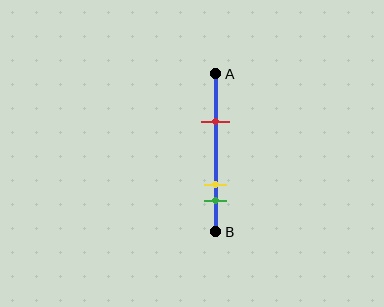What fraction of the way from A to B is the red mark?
The red mark is approximately 30% (0.3) of the way from A to B.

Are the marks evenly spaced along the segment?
No, the marks are not evenly spaced.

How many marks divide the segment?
There are 3 marks dividing the segment.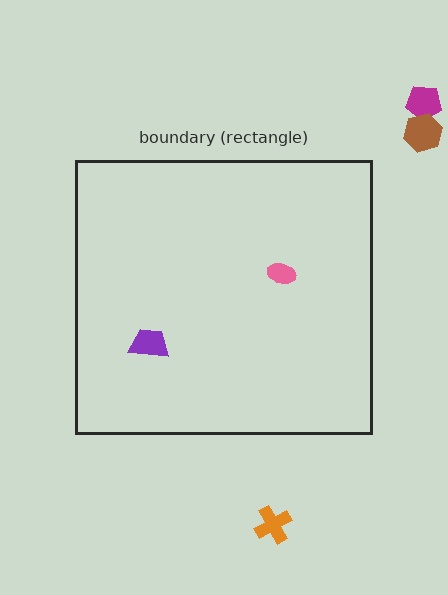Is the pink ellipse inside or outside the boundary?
Inside.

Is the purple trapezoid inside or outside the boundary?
Inside.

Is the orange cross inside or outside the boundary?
Outside.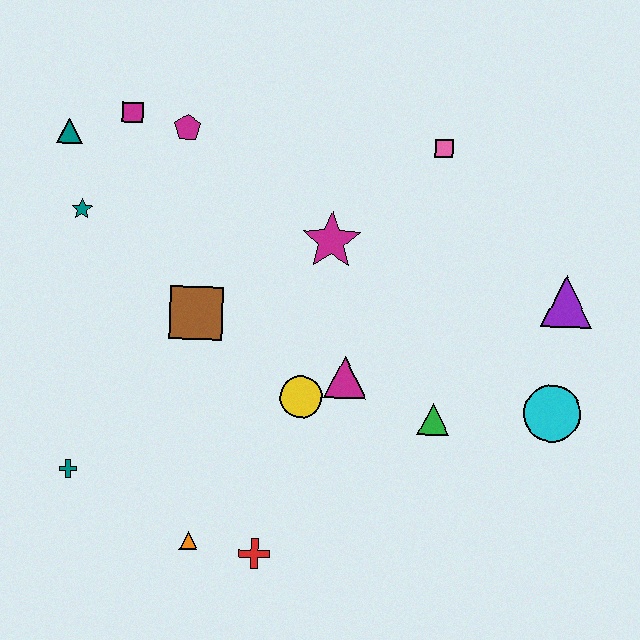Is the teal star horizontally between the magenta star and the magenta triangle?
No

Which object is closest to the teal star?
The teal triangle is closest to the teal star.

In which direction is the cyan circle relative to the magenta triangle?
The cyan circle is to the right of the magenta triangle.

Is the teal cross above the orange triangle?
Yes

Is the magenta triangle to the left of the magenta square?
No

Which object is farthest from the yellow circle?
The teal triangle is farthest from the yellow circle.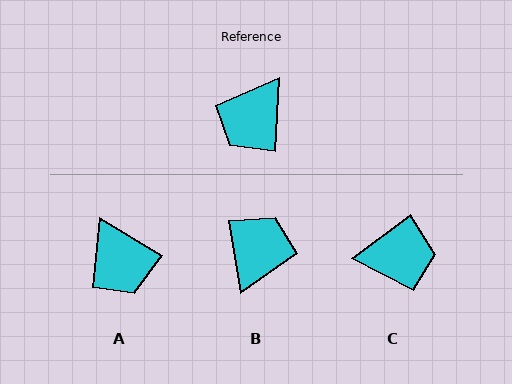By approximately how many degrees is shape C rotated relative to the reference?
Approximately 129 degrees counter-clockwise.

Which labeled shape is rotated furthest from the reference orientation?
B, about 169 degrees away.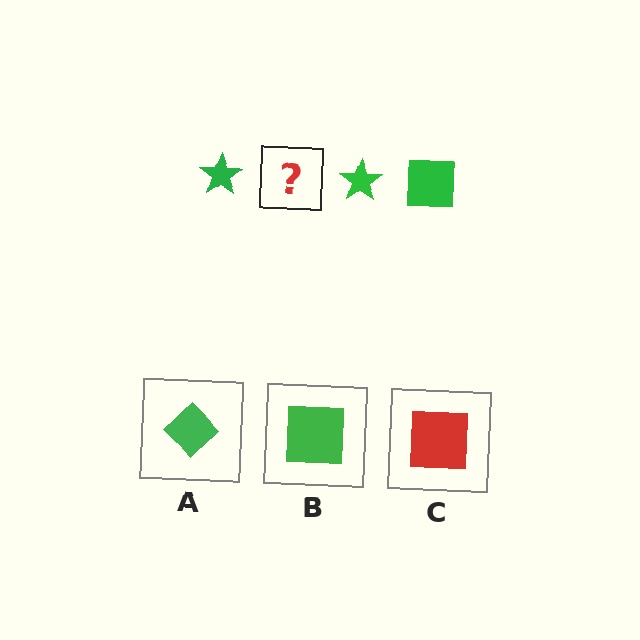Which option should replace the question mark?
Option B.